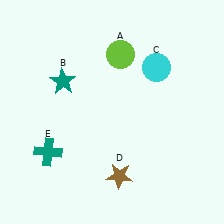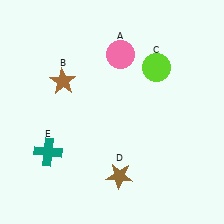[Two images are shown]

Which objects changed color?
A changed from lime to pink. B changed from teal to brown. C changed from cyan to lime.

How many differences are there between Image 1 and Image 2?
There are 3 differences between the two images.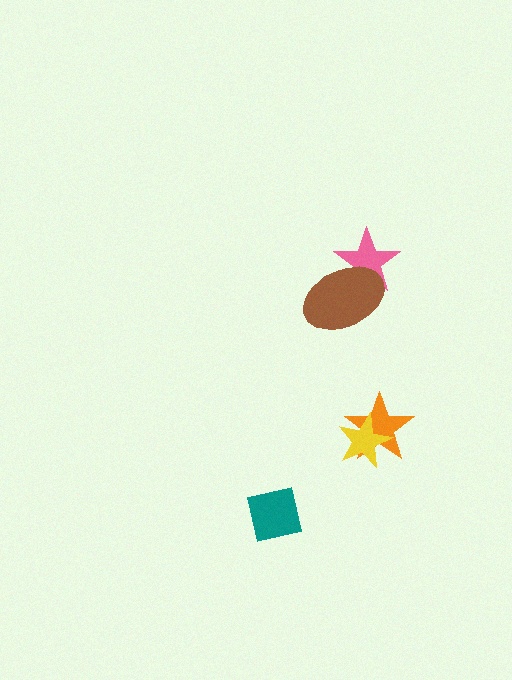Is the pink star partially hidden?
Yes, it is partially covered by another shape.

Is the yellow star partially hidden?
No, no other shape covers it.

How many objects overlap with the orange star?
1 object overlaps with the orange star.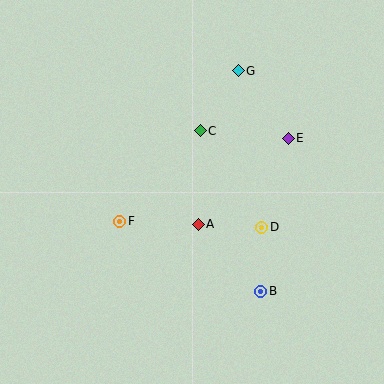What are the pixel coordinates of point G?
Point G is at (238, 71).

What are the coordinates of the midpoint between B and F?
The midpoint between B and F is at (190, 256).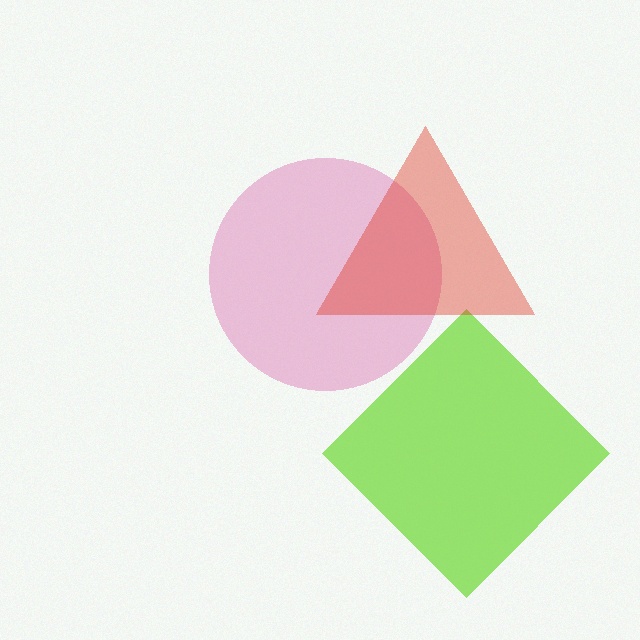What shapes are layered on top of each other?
The layered shapes are: a lime diamond, a pink circle, a red triangle.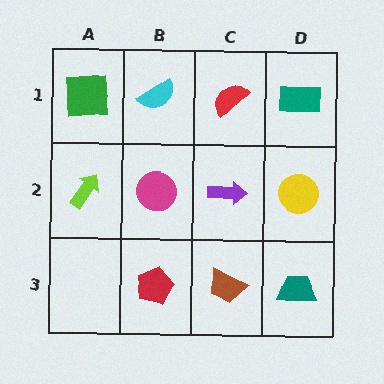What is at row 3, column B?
A red pentagon.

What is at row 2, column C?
A purple arrow.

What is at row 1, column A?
A green square.